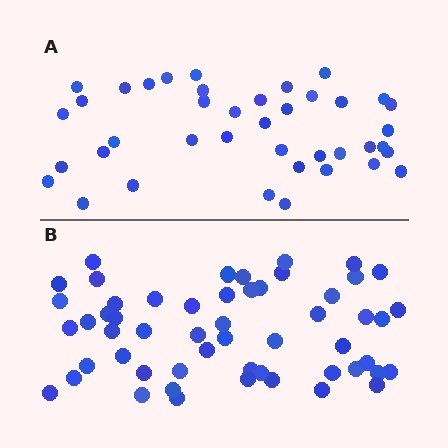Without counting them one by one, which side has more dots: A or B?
Region B (the bottom region) has more dots.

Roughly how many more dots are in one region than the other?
Region B has approximately 15 more dots than region A.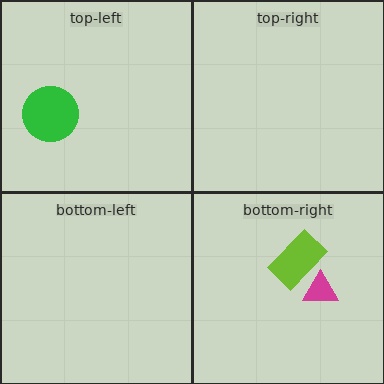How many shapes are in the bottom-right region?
2.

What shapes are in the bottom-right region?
The lime rectangle, the magenta triangle.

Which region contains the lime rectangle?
The bottom-right region.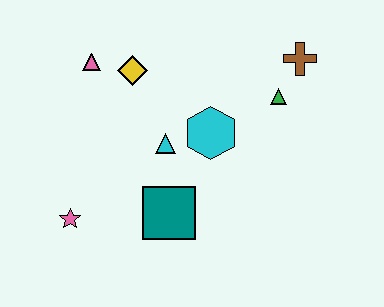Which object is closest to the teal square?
The cyan triangle is closest to the teal square.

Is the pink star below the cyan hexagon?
Yes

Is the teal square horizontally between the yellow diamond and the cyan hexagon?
Yes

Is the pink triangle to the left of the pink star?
No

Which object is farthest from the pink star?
The brown cross is farthest from the pink star.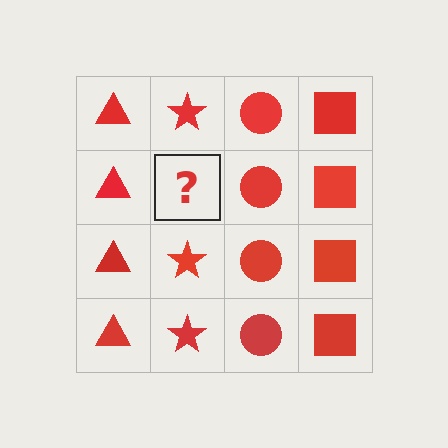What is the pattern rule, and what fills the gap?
The rule is that each column has a consistent shape. The gap should be filled with a red star.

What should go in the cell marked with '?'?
The missing cell should contain a red star.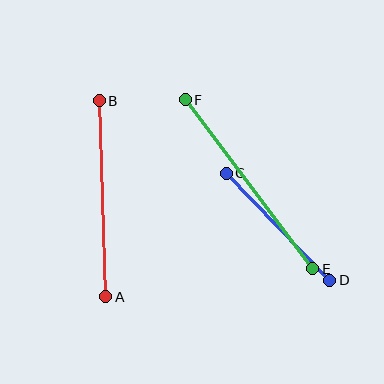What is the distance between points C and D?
The distance is approximately 149 pixels.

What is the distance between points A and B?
The distance is approximately 196 pixels.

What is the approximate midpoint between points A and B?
The midpoint is at approximately (102, 199) pixels.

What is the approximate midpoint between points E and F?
The midpoint is at approximately (249, 184) pixels.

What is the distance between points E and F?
The distance is approximately 211 pixels.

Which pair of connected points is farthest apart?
Points E and F are farthest apart.